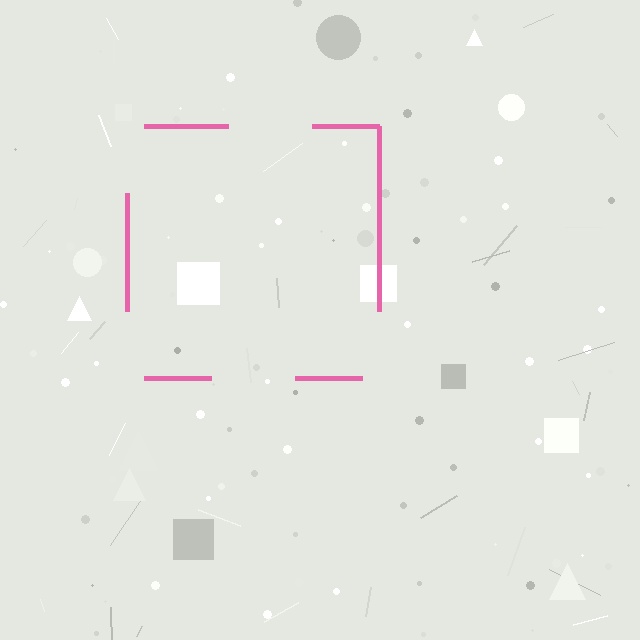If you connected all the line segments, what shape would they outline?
They would outline a square.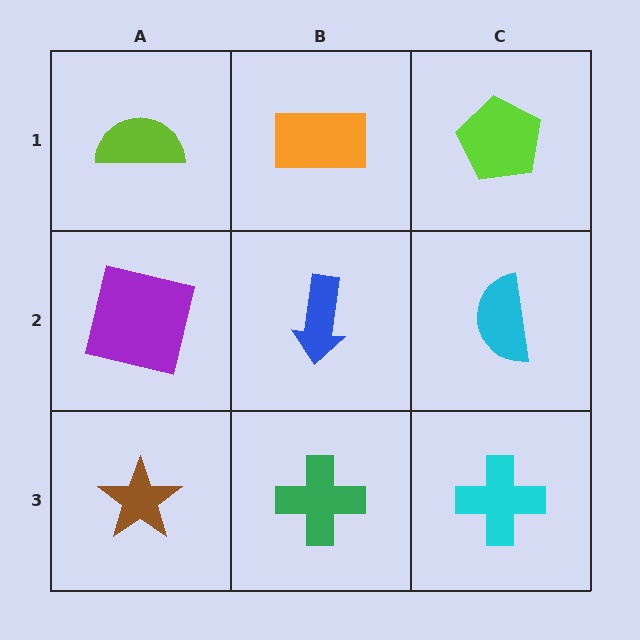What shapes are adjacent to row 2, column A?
A lime semicircle (row 1, column A), a brown star (row 3, column A), a blue arrow (row 2, column B).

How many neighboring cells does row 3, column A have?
2.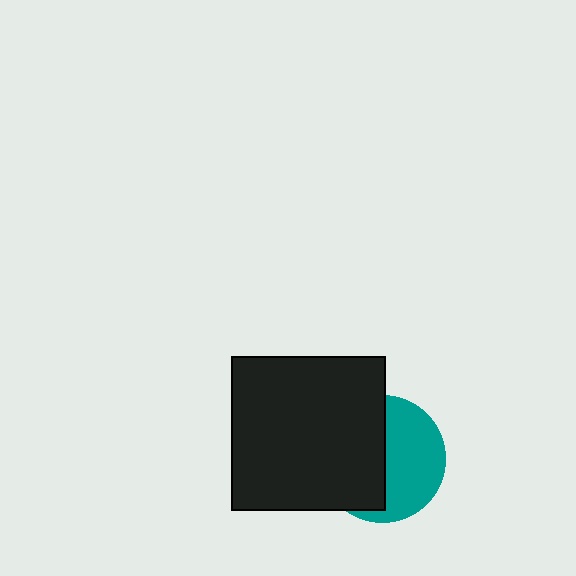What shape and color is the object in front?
The object in front is a black square.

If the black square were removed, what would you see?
You would see the complete teal circle.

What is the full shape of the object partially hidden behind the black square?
The partially hidden object is a teal circle.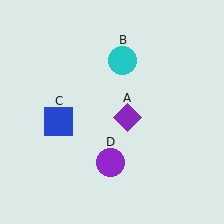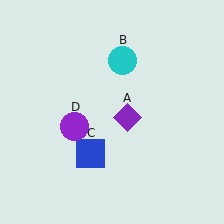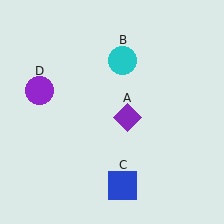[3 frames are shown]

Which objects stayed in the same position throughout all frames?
Purple diamond (object A) and cyan circle (object B) remained stationary.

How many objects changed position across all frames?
2 objects changed position: blue square (object C), purple circle (object D).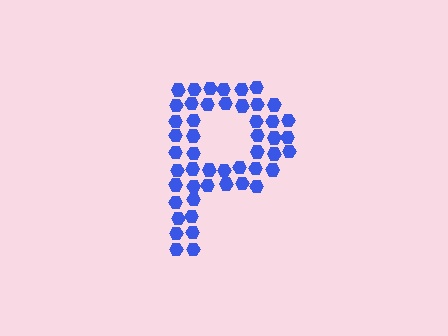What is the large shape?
The large shape is the letter P.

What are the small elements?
The small elements are hexagons.